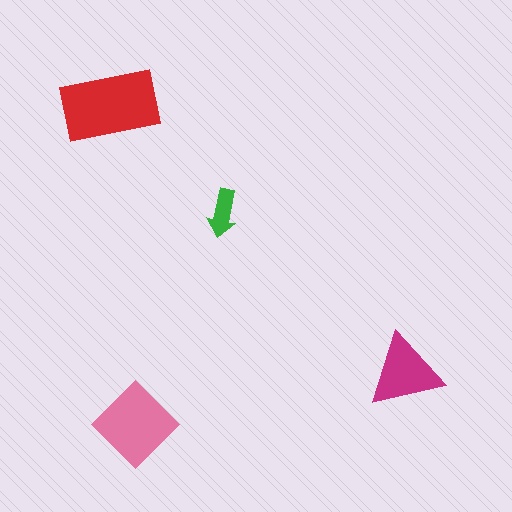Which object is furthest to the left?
The red rectangle is leftmost.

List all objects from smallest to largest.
The green arrow, the magenta triangle, the pink diamond, the red rectangle.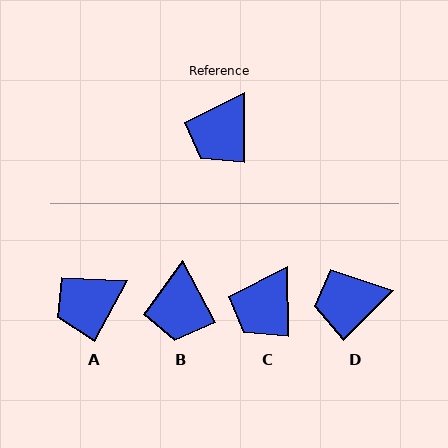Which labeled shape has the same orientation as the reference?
C.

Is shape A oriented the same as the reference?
No, it is off by about 29 degrees.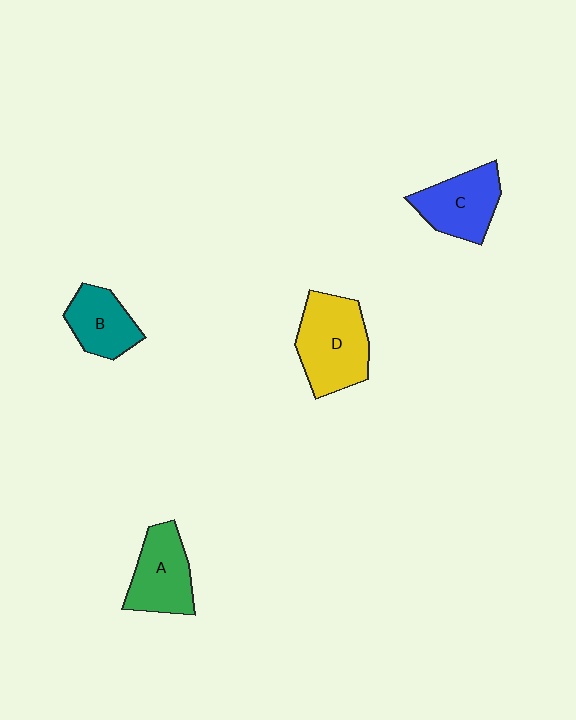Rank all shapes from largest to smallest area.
From largest to smallest: D (yellow), C (blue), A (green), B (teal).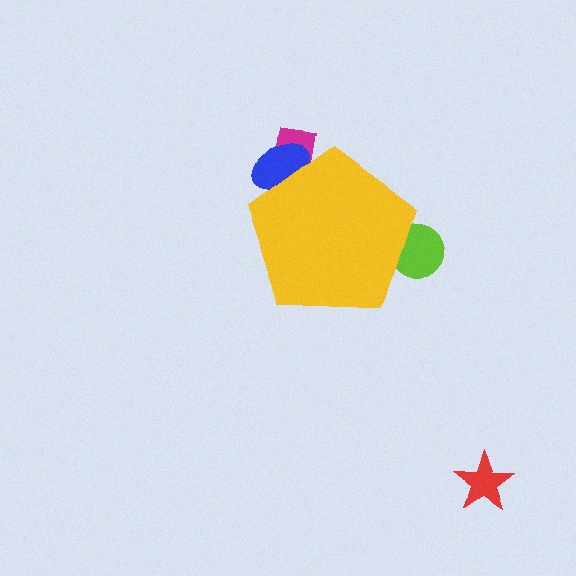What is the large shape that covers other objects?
A yellow pentagon.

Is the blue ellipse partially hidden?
Yes, the blue ellipse is partially hidden behind the yellow pentagon.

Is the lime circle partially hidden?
Yes, the lime circle is partially hidden behind the yellow pentagon.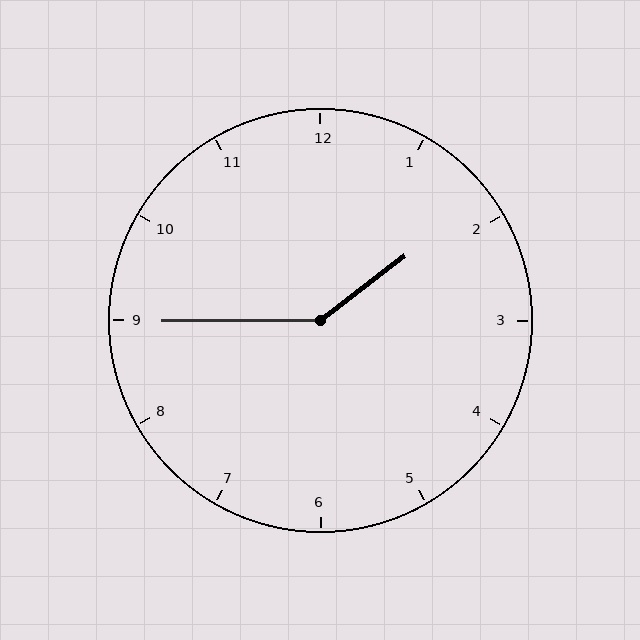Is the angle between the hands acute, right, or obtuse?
It is obtuse.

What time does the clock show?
1:45.